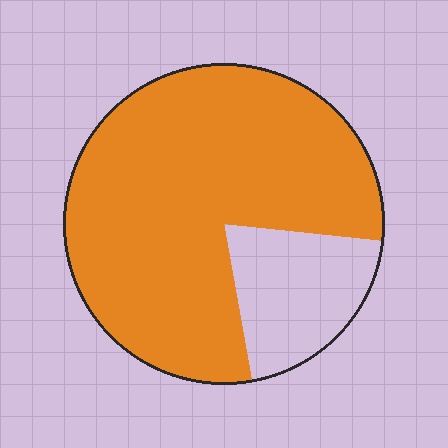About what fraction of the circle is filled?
About four fifths (4/5).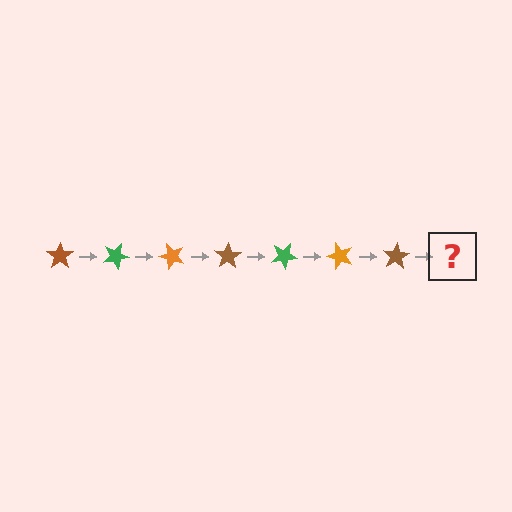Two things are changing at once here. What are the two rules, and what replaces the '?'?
The two rules are that it rotates 25 degrees each step and the color cycles through brown, green, and orange. The '?' should be a green star, rotated 175 degrees from the start.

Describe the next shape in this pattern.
It should be a green star, rotated 175 degrees from the start.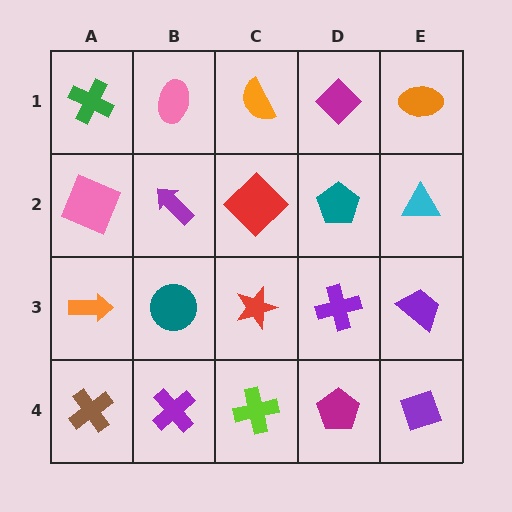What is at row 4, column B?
A purple cross.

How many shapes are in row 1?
5 shapes.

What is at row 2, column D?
A teal pentagon.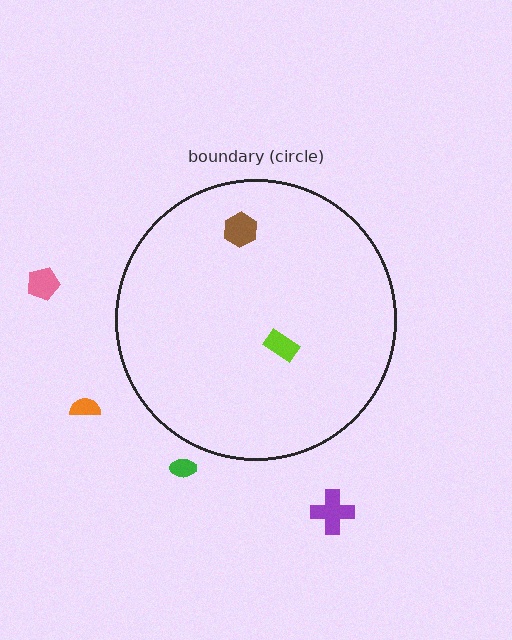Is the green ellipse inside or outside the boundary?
Outside.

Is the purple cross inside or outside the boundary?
Outside.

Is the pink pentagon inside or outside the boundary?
Outside.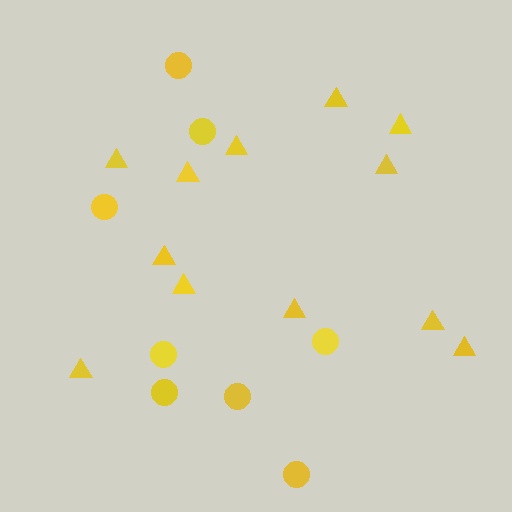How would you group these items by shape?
There are 2 groups: one group of circles (8) and one group of triangles (12).